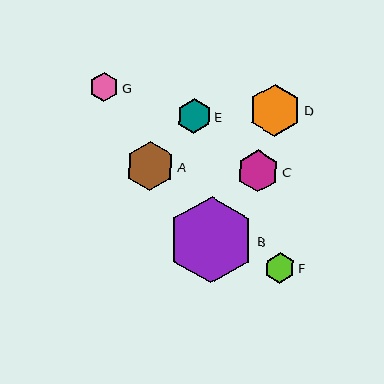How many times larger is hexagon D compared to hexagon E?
Hexagon D is approximately 1.5 times the size of hexagon E.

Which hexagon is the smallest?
Hexagon G is the smallest with a size of approximately 30 pixels.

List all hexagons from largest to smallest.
From largest to smallest: B, D, A, C, E, F, G.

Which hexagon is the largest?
Hexagon B is the largest with a size of approximately 87 pixels.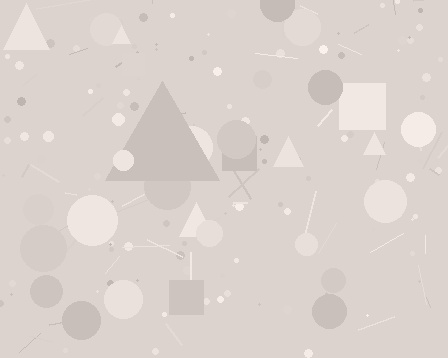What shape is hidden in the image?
A triangle is hidden in the image.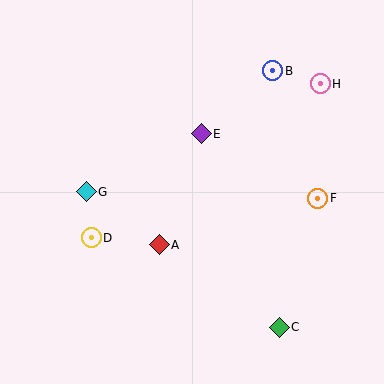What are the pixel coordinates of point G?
Point G is at (86, 192).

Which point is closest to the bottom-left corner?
Point D is closest to the bottom-left corner.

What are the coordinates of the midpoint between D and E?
The midpoint between D and E is at (146, 186).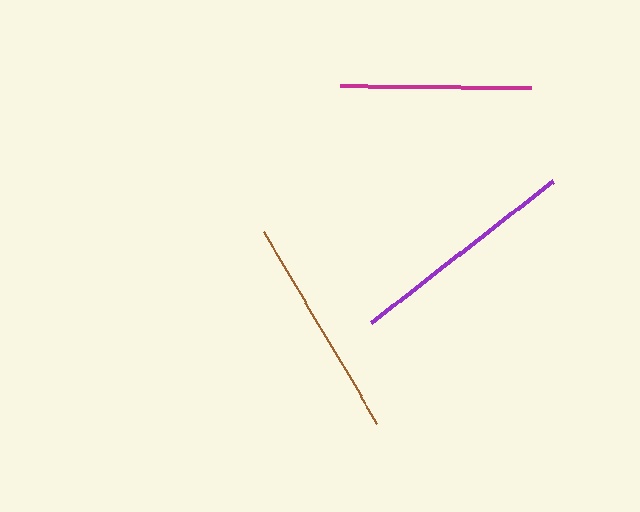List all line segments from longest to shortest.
From longest to shortest: purple, brown, magenta.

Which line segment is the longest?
The purple line is the longest at approximately 231 pixels.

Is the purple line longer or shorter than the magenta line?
The purple line is longer than the magenta line.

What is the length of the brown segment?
The brown segment is approximately 222 pixels long.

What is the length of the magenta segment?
The magenta segment is approximately 192 pixels long.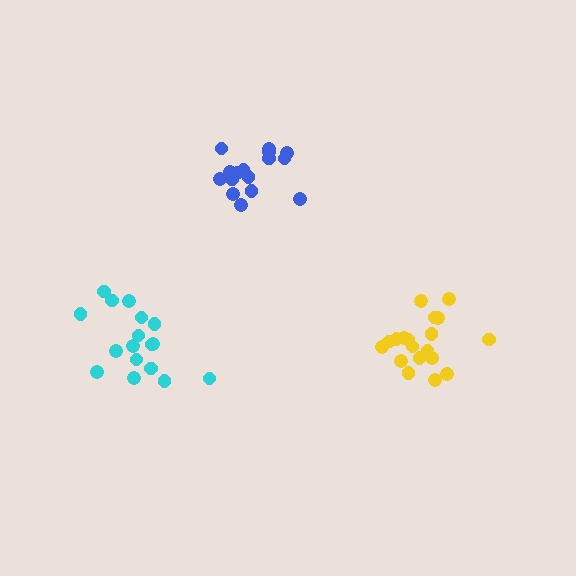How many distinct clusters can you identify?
There are 3 distinct clusters.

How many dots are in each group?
Group 1: 16 dots, Group 2: 17 dots, Group 3: 19 dots (52 total).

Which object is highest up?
The blue cluster is topmost.